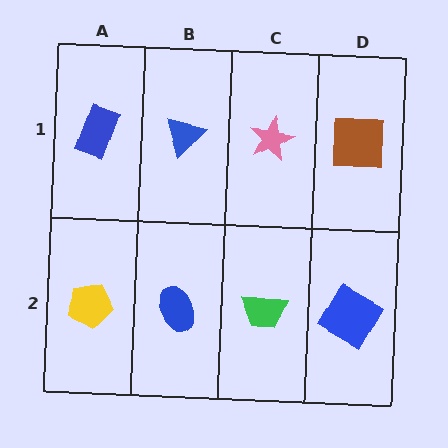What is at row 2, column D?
A blue diamond.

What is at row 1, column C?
A pink star.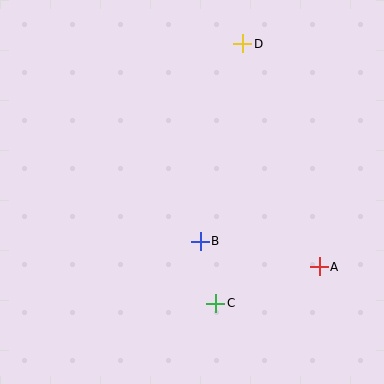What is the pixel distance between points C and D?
The distance between C and D is 261 pixels.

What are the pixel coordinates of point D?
Point D is at (243, 44).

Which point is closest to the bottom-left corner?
Point C is closest to the bottom-left corner.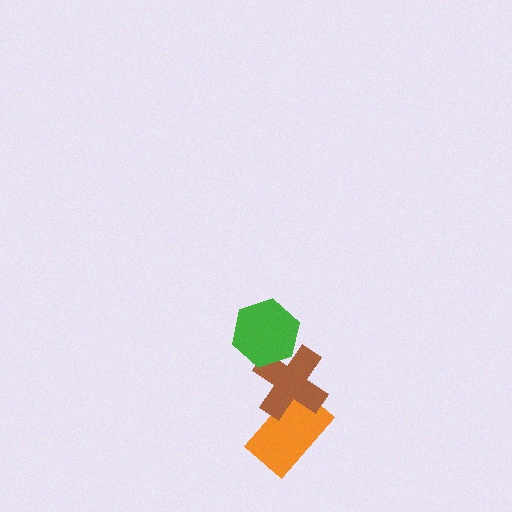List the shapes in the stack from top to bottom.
From top to bottom: the green hexagon, the brown cross, the orange rectangle.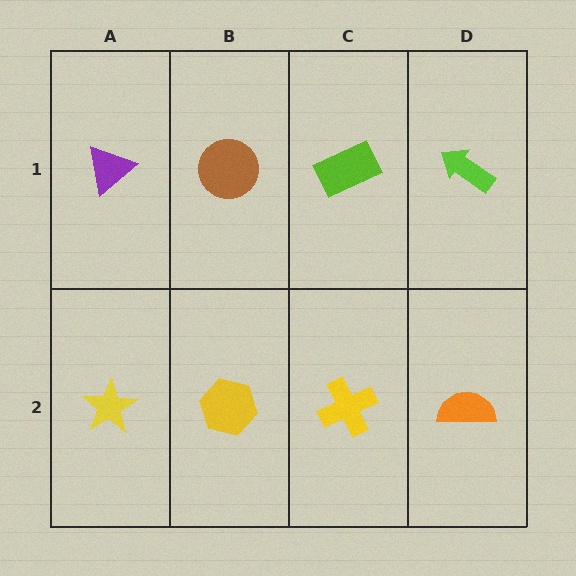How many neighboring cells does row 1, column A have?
2.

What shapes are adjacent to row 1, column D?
An orange semicircle (row 2, column D), a lime rectangle (row 1, column C).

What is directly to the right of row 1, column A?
A brown circle.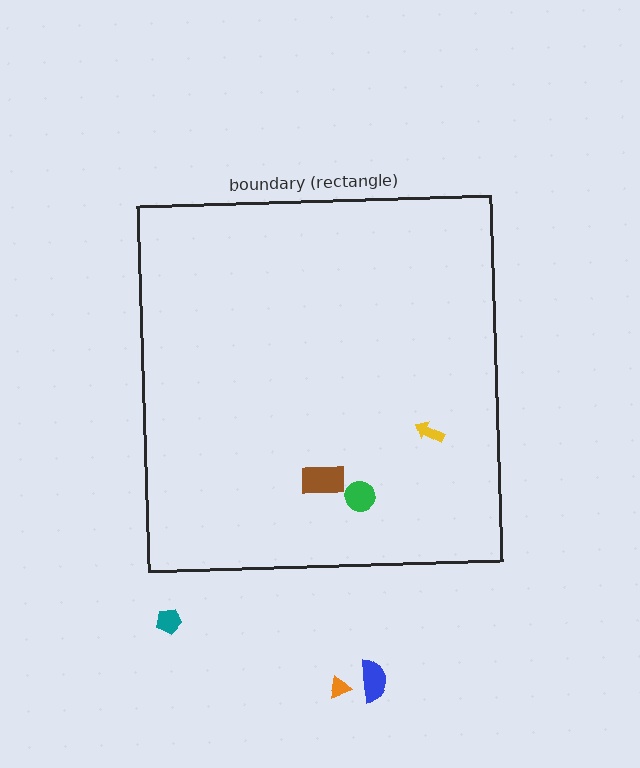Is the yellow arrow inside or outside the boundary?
Inside.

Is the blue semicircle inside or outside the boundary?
Outside.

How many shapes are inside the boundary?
3 inside, 3 outside.